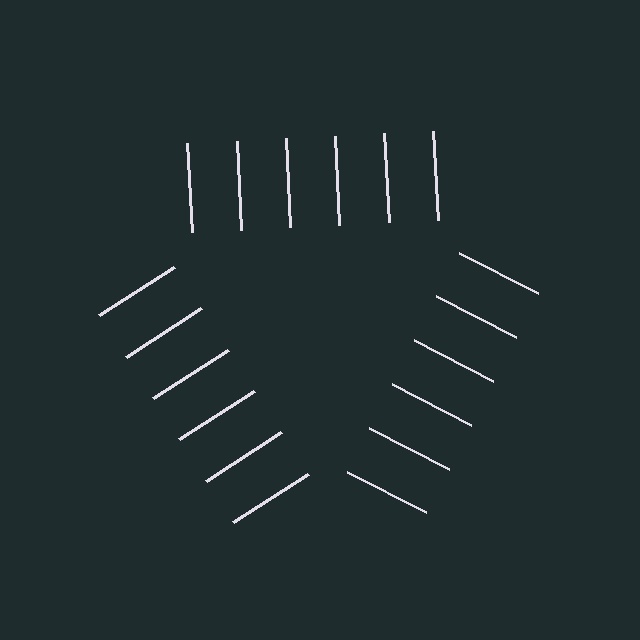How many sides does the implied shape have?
3 sides — the line-ends trace a triangle.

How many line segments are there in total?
18 — 6 along each of the 3 edges.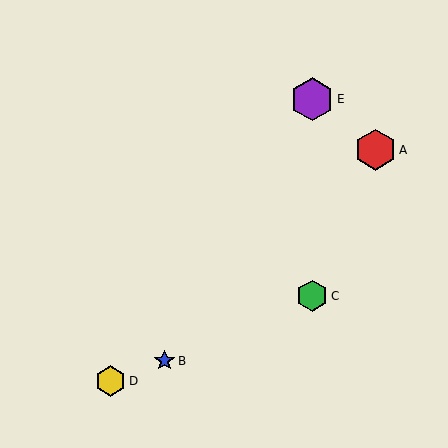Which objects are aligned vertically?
Objects C, E are aligned vertically.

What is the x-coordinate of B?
Object B is at x≈164.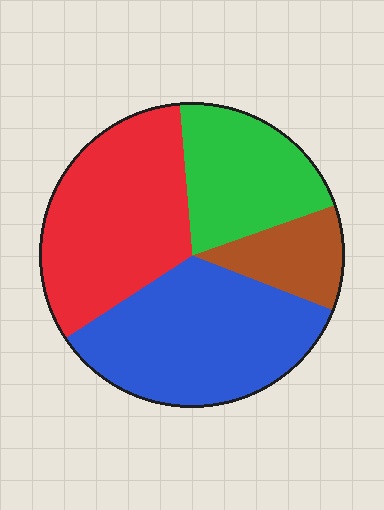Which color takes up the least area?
Brown, at roughly 10%.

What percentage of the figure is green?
Green covers roughly 20% of the figure.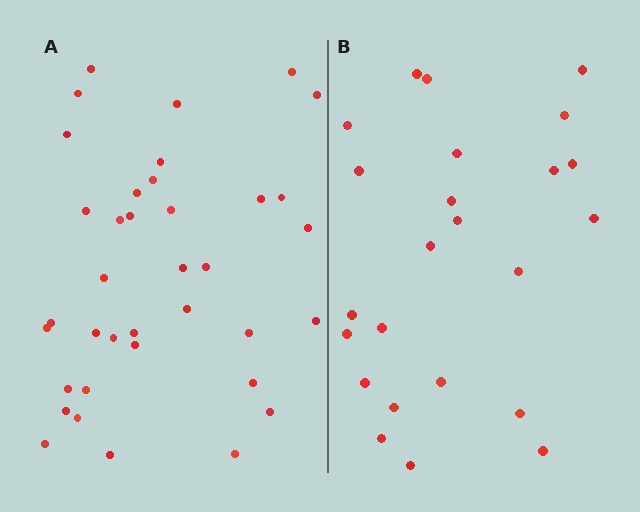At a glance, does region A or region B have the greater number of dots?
Region A (the left region) has more dots.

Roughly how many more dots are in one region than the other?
Region A has approximately 15 more dots than region B.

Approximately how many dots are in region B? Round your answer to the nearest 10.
About 20 dots. (The exact count is 24, which rounds to 20.)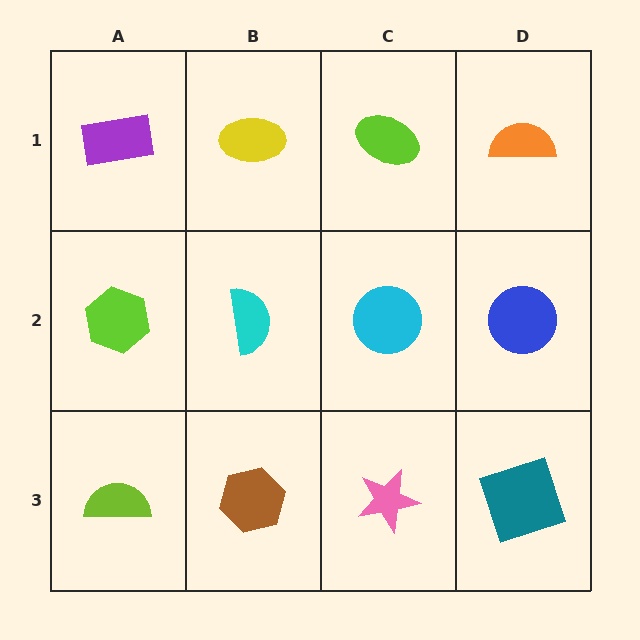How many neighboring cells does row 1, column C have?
3.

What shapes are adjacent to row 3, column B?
A cyan semicircle (row 2, column B), a lime semicircle (row 3, column A), a pink star (row 3, column C).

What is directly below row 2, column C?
A pink star.